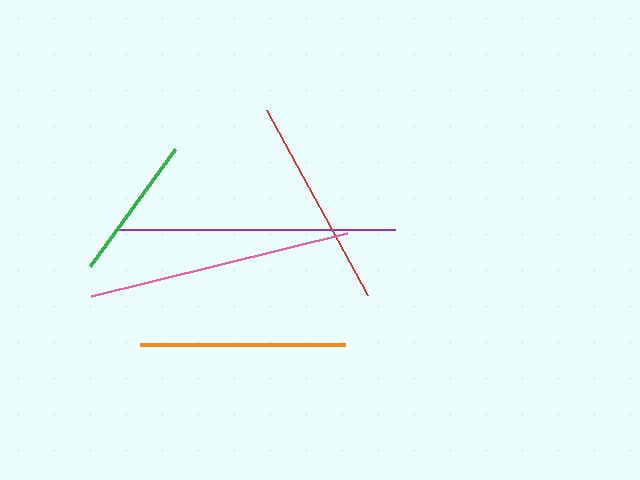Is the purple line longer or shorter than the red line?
The purple line is longer than the red line.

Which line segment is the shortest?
The green line is the shortest at approximately 144 pixels.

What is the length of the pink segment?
The pink segment is approximately 264 pixels long.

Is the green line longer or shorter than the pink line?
The pink line is longer than the green line.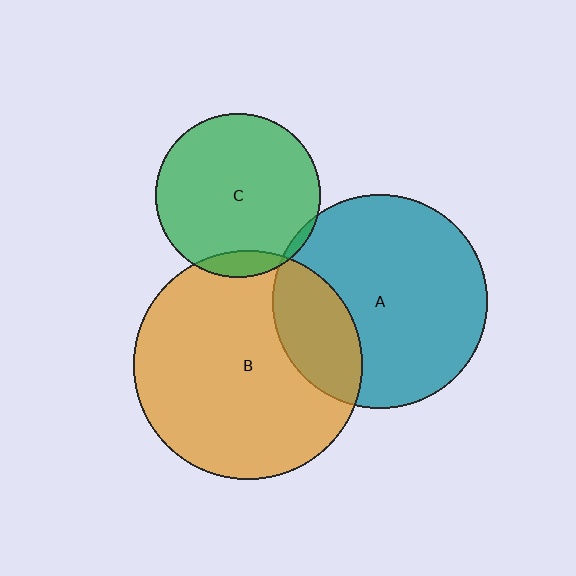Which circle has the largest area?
Circle B (orange).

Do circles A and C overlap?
Yes.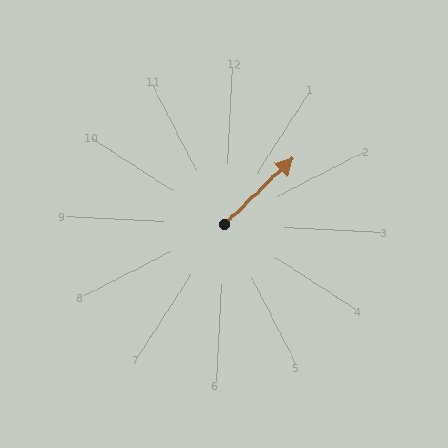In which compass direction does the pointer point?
Northeast.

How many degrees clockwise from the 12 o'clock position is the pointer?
Approximately 44 degrees.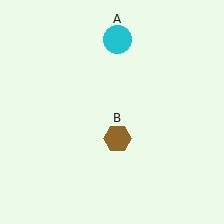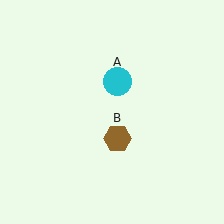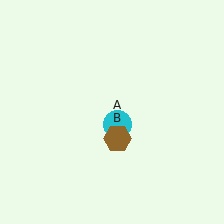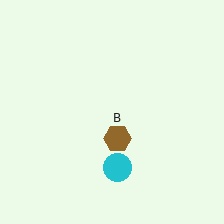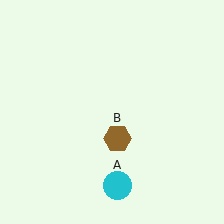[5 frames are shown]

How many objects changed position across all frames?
1 object changed position: cyan circle (object A).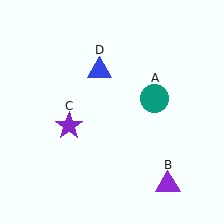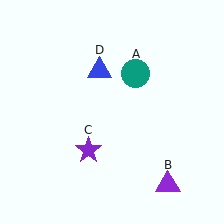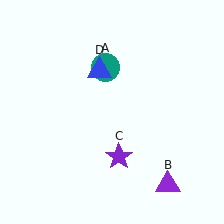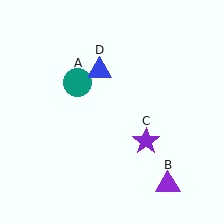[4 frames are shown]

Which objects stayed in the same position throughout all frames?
Purple triangle (object B) and blue triangle (object D) remained stationary.